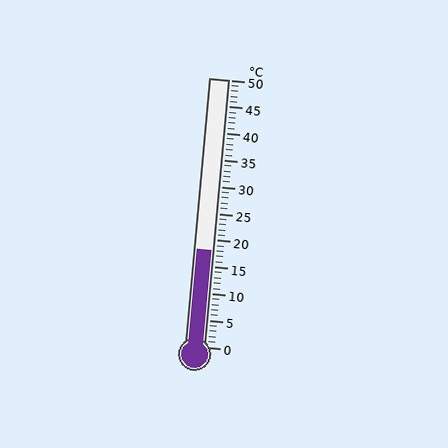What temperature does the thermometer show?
The thermometer shows approximately 18°C.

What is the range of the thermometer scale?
The thermometer scale ranges from 0°C to 50°C.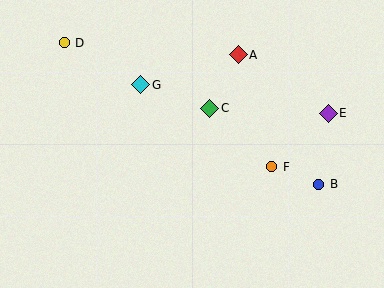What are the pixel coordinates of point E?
Point E is at (328, 113).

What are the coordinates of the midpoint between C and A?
The midpoint between C and A is at (224, 81).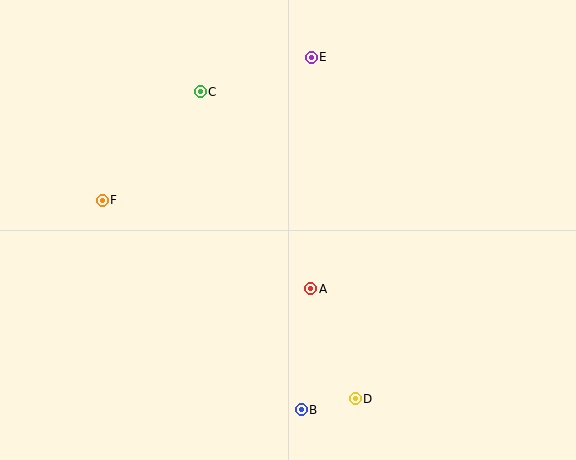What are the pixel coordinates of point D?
Point D is at (355, 399).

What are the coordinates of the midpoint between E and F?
The midpoint between E and F is at (207, 129).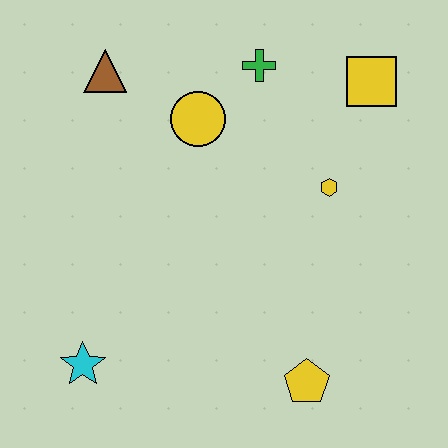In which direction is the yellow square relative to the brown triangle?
The yellow square is to the right of the brown triangle.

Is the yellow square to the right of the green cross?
Yes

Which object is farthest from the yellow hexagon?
The cyan star is farthest from the yellow hexagon.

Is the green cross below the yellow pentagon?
No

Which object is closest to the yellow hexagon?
The yellow square is closest to the yellow hexagon.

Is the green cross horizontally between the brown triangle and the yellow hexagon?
Yes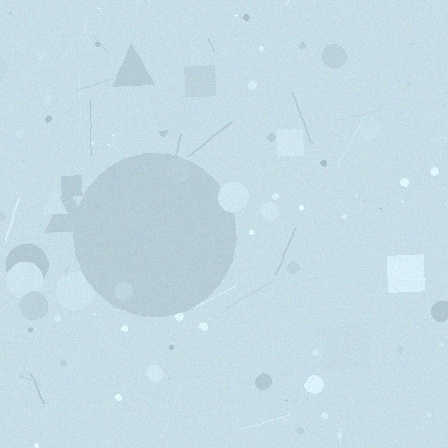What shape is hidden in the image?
A circle is hidden in the image.